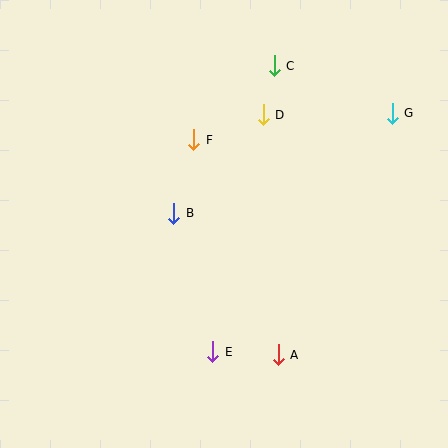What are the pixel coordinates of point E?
Point E is at (213, 352).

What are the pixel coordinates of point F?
Point F is at (194, 140).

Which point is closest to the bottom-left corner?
Point E is closest to the bottom-left corner.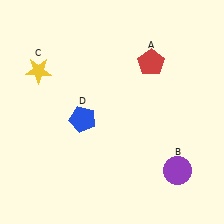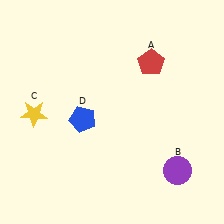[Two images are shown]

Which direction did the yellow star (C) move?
The yellow star (C) moved down.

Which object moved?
The yellow star (C) moved down.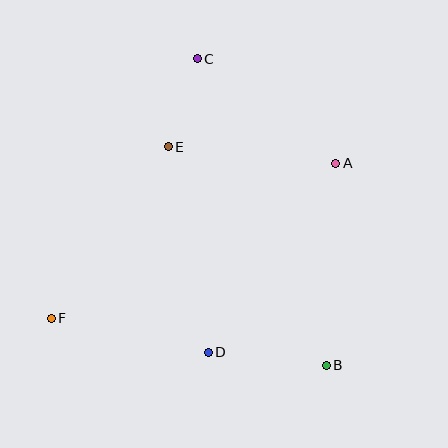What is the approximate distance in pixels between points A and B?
The distance between A and B is approximately 202 pixels.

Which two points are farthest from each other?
Points B and C are farthest from each other.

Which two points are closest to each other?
Points C and E are closest to each other.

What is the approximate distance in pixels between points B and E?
The distance between B and E is approximately 270 pixels.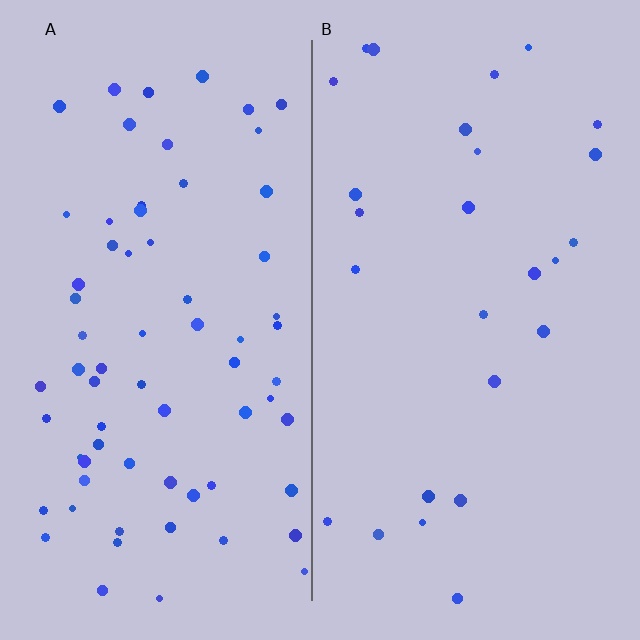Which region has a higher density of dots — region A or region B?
A (the left).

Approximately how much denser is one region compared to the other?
Approximately 2.6× — region A over region B.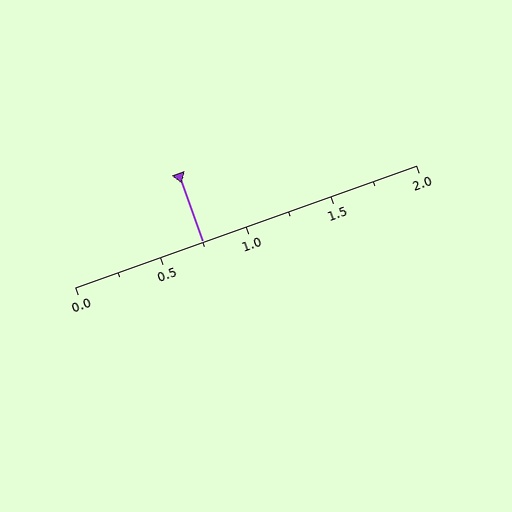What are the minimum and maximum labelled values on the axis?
The axis runs from 0.0 to 2.0.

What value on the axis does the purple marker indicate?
The marker indicates approximately 0.75.